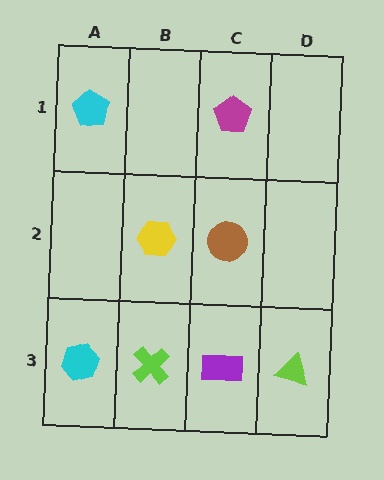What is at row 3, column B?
A lime cross.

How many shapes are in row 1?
2 shapes.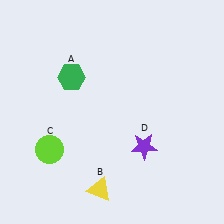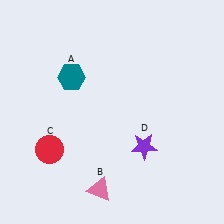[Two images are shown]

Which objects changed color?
A changed from green to teal. B changed from yellow to pink. C changed from lime to red.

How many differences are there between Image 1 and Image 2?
There are 3 differences between the two images.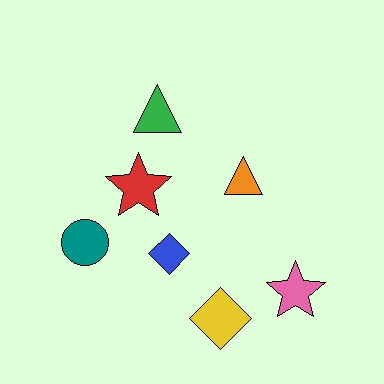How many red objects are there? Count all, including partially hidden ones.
There is 1 red object.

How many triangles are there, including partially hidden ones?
There are 2 triangles.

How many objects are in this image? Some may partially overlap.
There are 7 objects.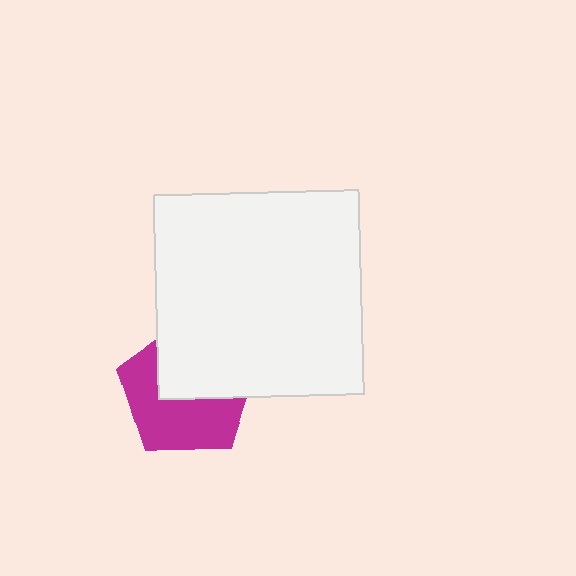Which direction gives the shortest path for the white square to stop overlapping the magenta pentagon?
Moving up gives the shortest separation.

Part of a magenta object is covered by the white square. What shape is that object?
It is a pentagon.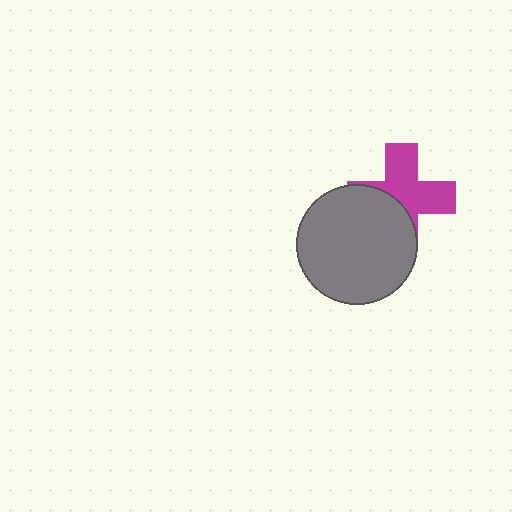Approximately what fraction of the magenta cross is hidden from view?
Roughly 43% of the magenta cross is hidden behind the gray circle.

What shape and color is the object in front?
The object in front is a gray circle.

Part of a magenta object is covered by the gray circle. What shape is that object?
It is a cross.